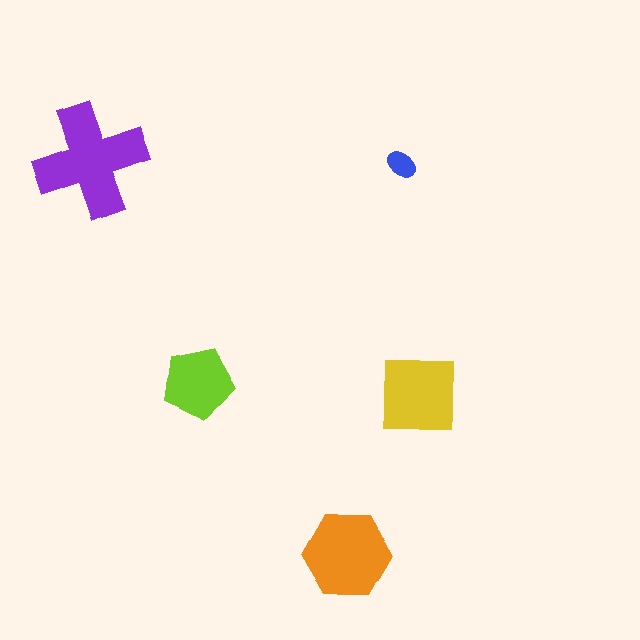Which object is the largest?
The purple cross.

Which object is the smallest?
The blue ellipse.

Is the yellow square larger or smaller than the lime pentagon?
Larger.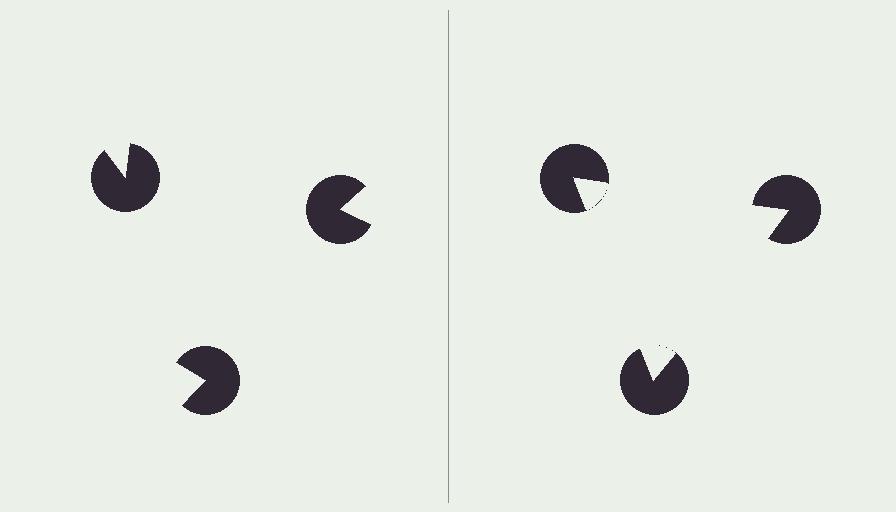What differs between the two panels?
The pac-man discs are positioned identically on both sides; only the wedge orientations differ. On the right they align to a triangle; on the left they are misaligned.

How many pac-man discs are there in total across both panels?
6 — 3 on each side.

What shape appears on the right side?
An illusory triangle.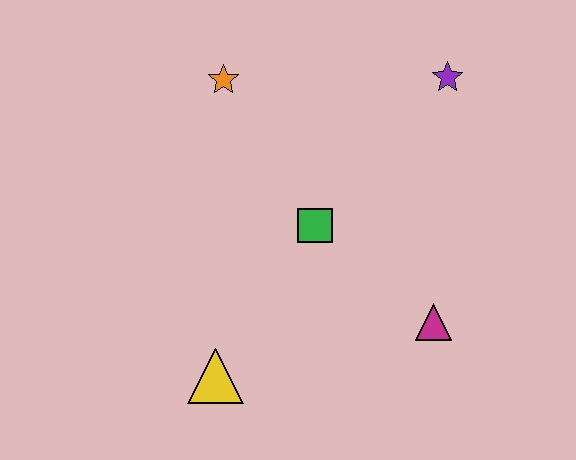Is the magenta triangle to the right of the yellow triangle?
Yes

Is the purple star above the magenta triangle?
Yes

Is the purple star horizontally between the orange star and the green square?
No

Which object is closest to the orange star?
The green square is closest to the orange star.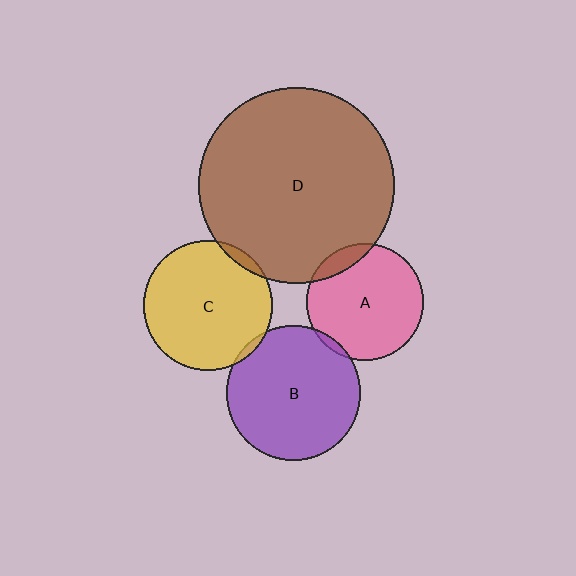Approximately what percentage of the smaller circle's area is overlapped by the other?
Approximately 5%.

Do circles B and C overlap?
Yes.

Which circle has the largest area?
Circle D (brown).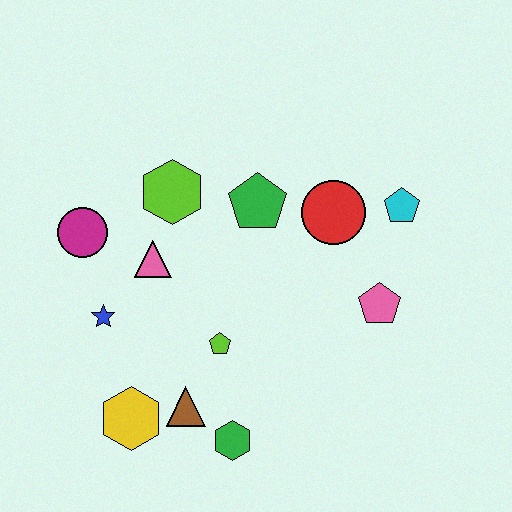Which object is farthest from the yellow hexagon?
The cyan pentagon is farthest from the yellow hexagon.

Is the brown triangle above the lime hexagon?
No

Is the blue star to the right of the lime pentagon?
No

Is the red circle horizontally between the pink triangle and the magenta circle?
No